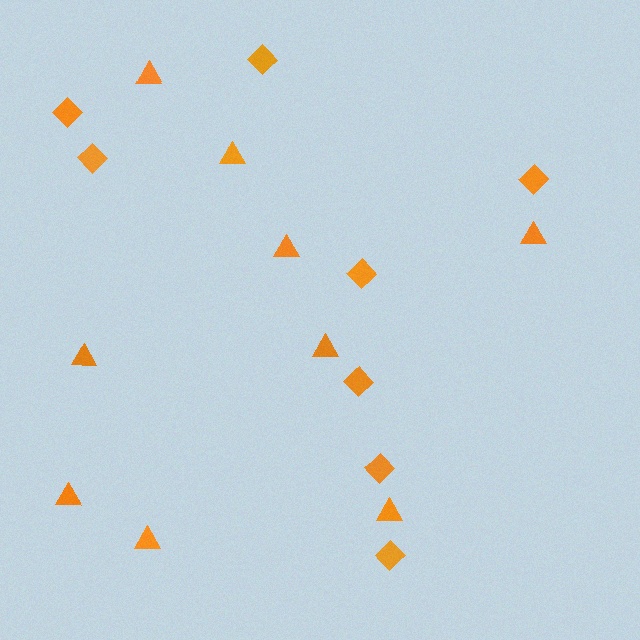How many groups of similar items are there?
There are 2 groups: one group of diamonds (8) and one group of triangles (9).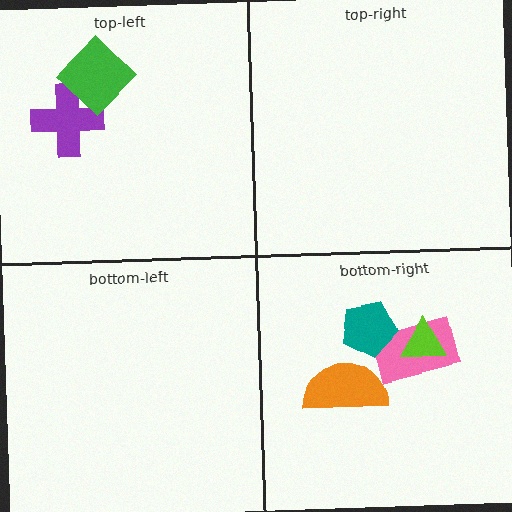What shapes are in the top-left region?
The purple cross, the green diamond.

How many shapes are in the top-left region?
2.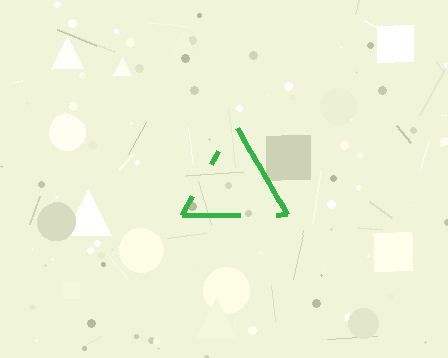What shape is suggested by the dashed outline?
The dashed outline suggests a triangle.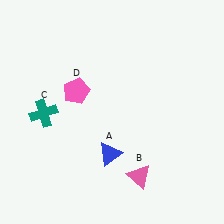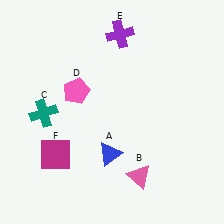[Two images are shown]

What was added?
A purple cross (E), a magenta square (F) were added in Image 2.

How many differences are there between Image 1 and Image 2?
There are 2 differences between the two images.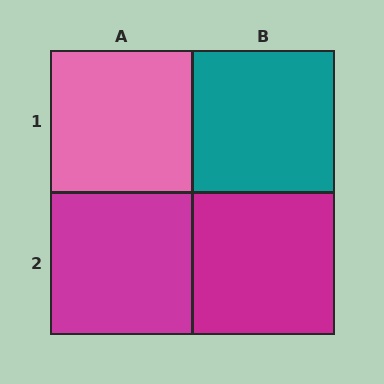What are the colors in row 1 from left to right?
Pink, teal.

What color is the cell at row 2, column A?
Magenta.